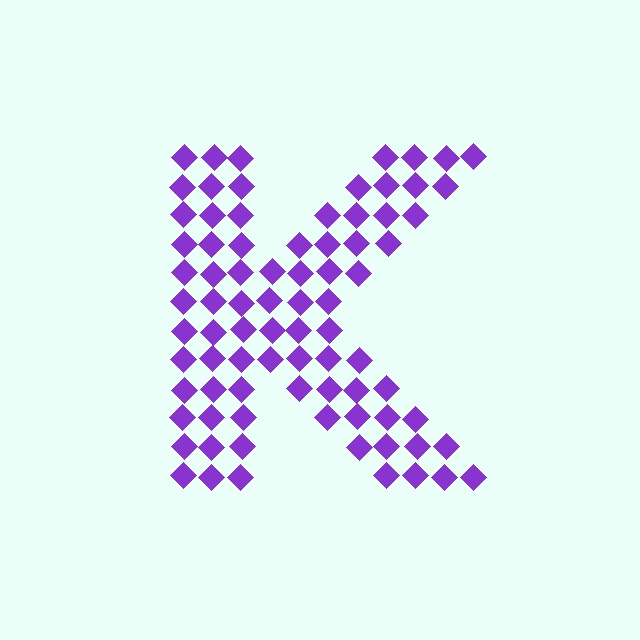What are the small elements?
The small elements are diamonds.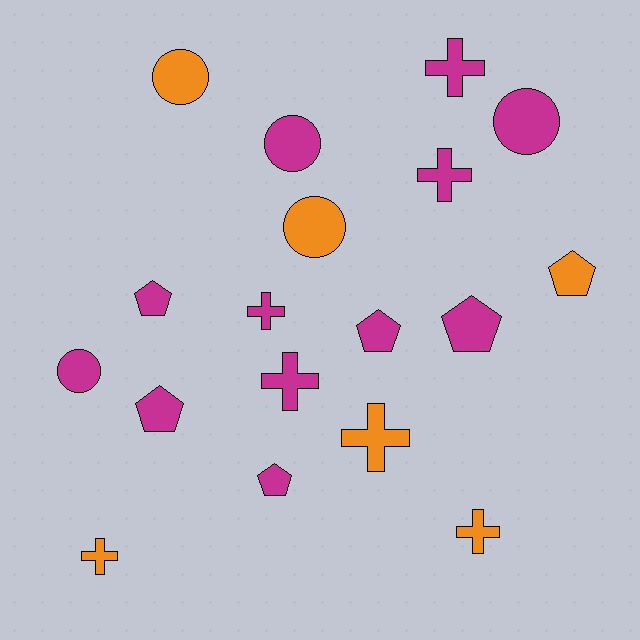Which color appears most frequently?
Magenta, with 12 objects.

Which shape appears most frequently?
Cross, with 7 objects.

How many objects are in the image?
There are 18 objects.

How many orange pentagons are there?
There is 1 orange pentagon.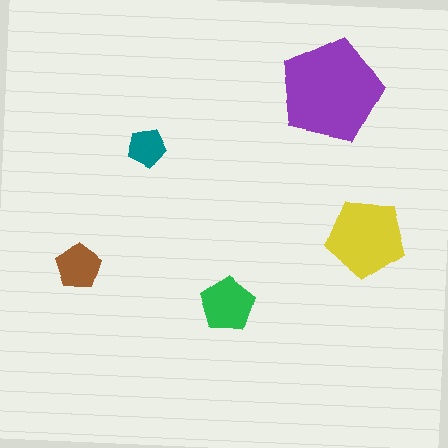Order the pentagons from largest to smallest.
the purple one, the yellow one, the green one, the brown one, the teal one.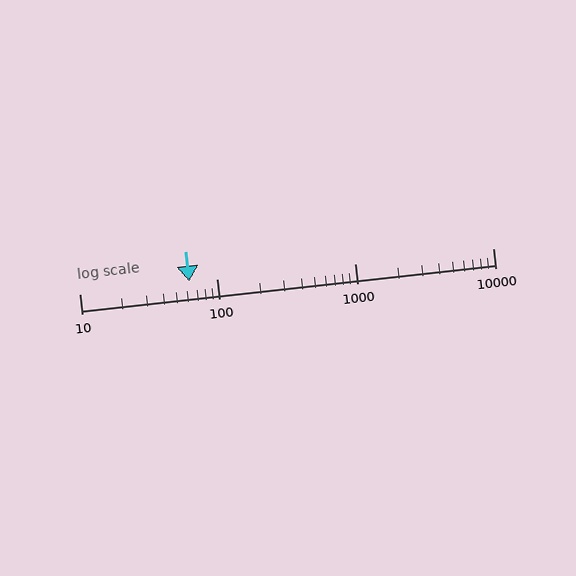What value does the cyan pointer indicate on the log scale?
The pointer indicates approximately 63.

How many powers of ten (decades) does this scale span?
The scale spans 3 decades, from 10 to 10000.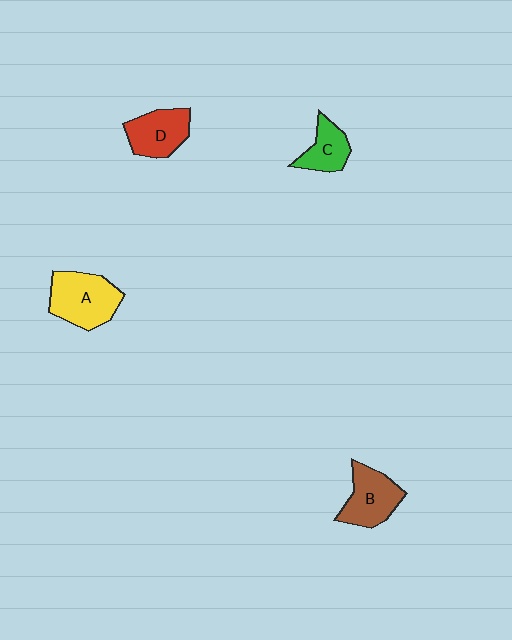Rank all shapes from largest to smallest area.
From largest to smallest: A (yellow), B (brown), D (red), C (green).